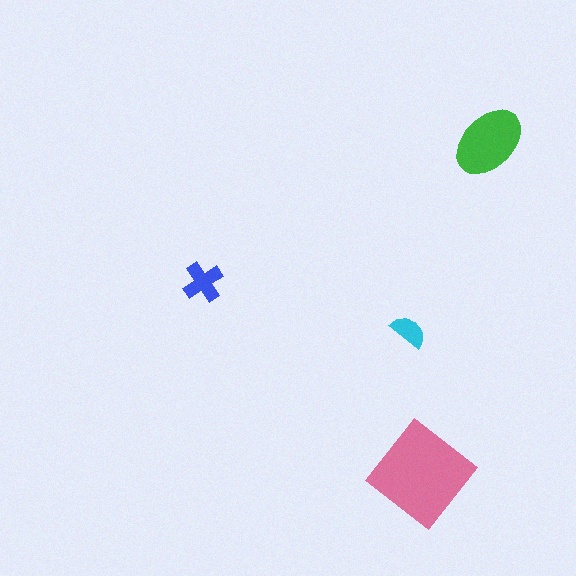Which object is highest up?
The green ellipse is topmost.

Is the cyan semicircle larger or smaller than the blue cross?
Smaller.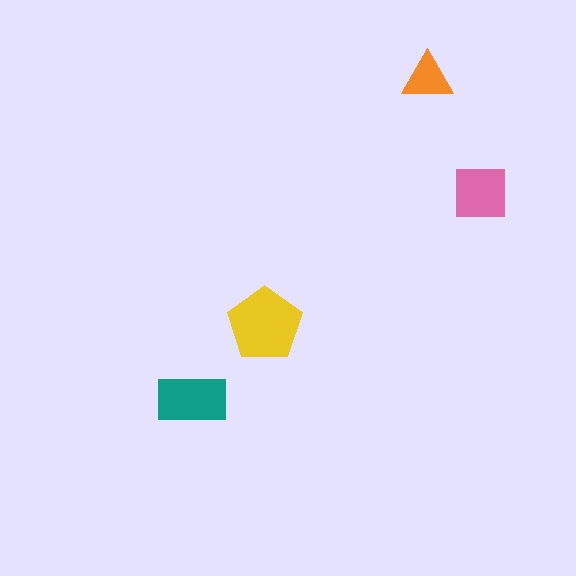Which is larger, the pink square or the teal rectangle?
The teal rectangle.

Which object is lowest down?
The teal rectangle is bottommost.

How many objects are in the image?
There are 4 objects in the image.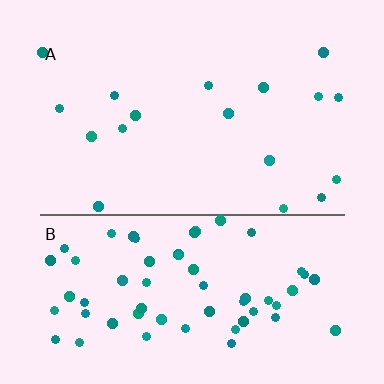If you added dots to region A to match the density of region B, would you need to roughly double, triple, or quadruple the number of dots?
Approximately quadruple.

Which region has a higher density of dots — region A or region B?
B (the bottom).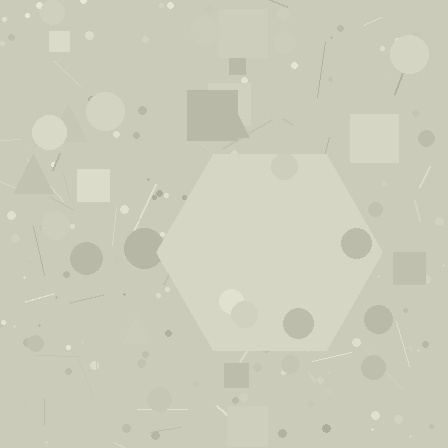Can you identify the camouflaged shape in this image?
The camouflaged shape is a hexagon.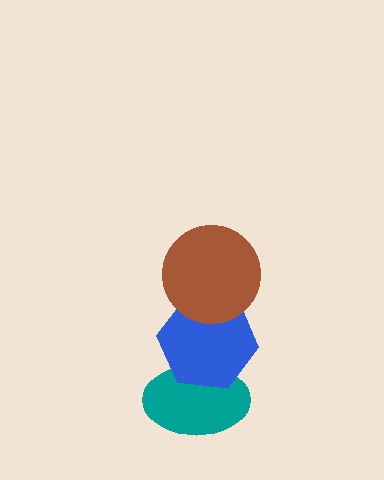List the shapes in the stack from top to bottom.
From top to bottom: the brown circle, the blue hexagon, the teal ellipse.